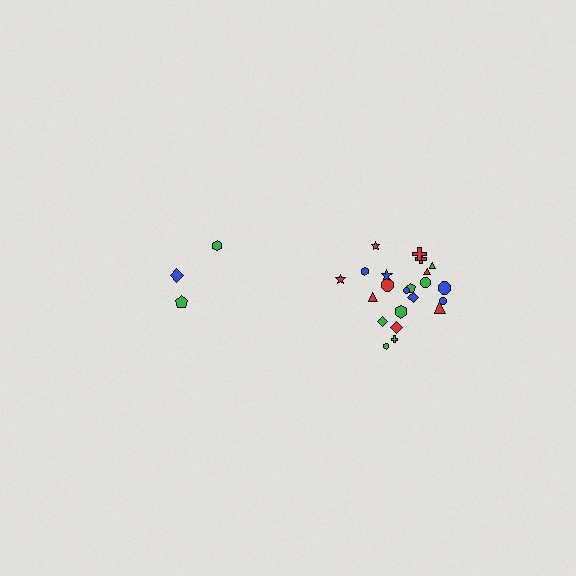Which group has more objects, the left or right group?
The right group.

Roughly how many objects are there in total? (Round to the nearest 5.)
Roughly 25 objects in total.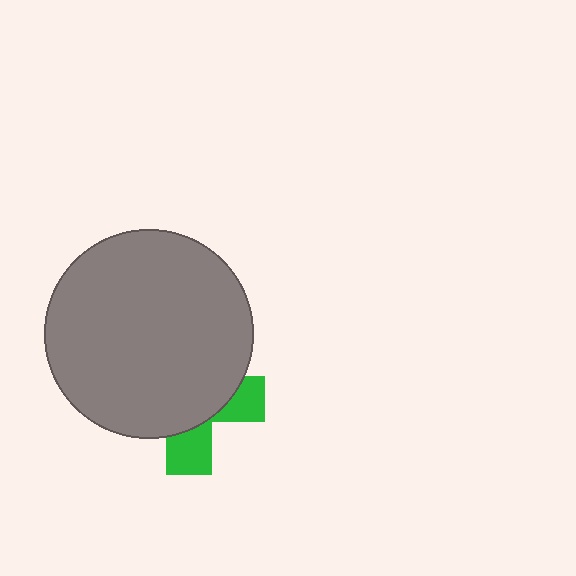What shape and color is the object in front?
The object in front is a gray circle.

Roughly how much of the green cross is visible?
A small part of it is visible (roughly 31%).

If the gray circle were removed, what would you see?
You would see the complete green cross.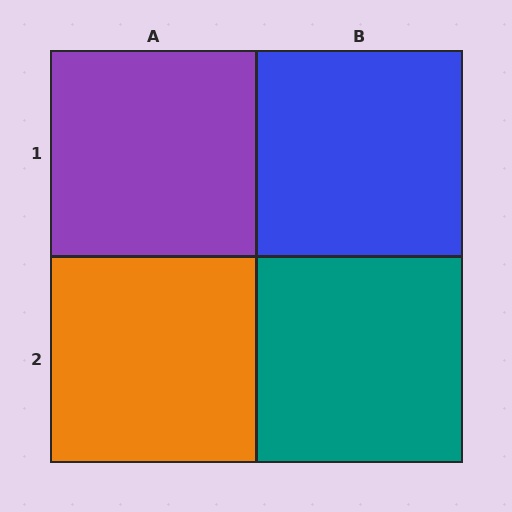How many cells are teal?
1 cell is teal.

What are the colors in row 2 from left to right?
Orange, teal.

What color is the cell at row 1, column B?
Blue.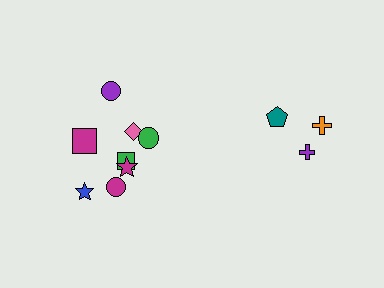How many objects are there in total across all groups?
There are 11 objects.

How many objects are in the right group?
There are 3 objects.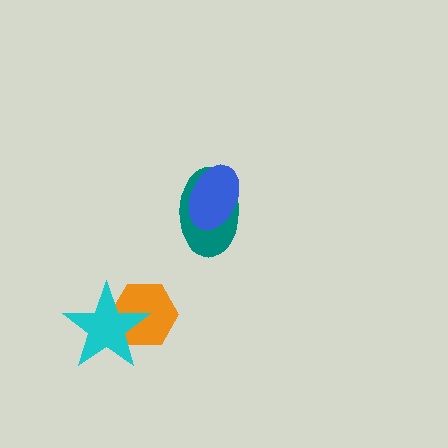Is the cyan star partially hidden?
No, no other shape covers it.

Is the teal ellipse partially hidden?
Yes, it is partially covered by another shape.